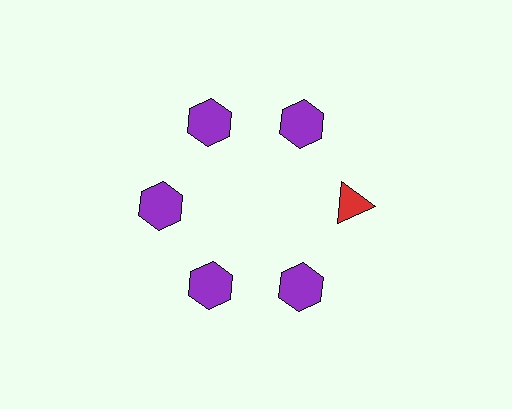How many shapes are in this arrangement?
There are 6 shapes arranged in a ring pattern.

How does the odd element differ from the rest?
It differs in both color (red instead of purple) and shape (triangle instead of hexagon).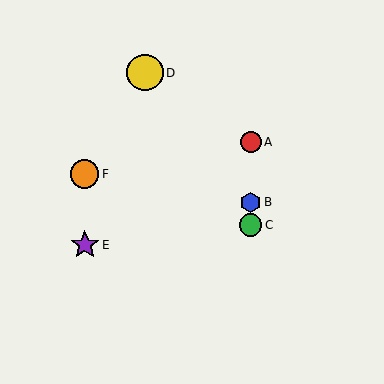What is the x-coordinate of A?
Object A is at x≈251.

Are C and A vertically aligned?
Yes, both are at x≈251.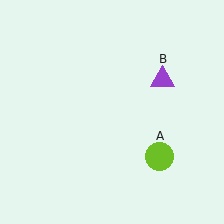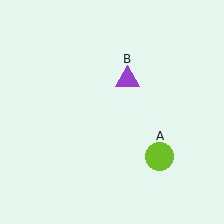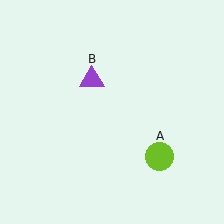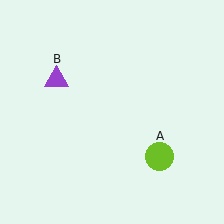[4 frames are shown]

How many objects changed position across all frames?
1 object changed position: purple triangle (object B).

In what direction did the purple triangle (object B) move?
The purple triangle (object B) moved left.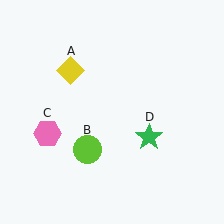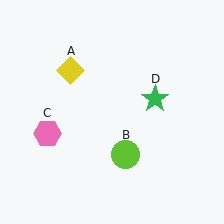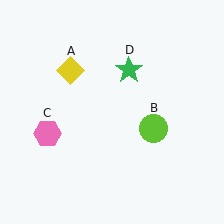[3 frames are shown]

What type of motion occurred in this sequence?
The lime circle (object B), green star (object D) rotated counterclockwise around the center of the scene.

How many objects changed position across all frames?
2 objects changed position: lime circle (object B), green star (object D).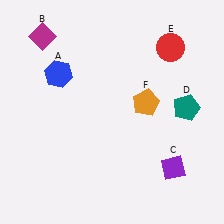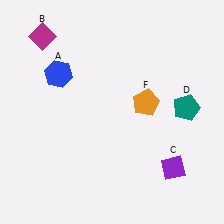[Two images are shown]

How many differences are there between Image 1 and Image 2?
There is 1 difference between the two images.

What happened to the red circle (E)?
The red circle (E) was removed in Image 2. It was in the top-right area of Image 1.